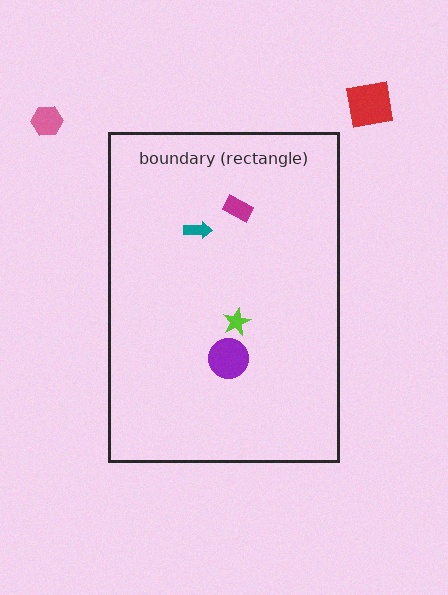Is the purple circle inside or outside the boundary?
Inside.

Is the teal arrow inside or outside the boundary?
Inside.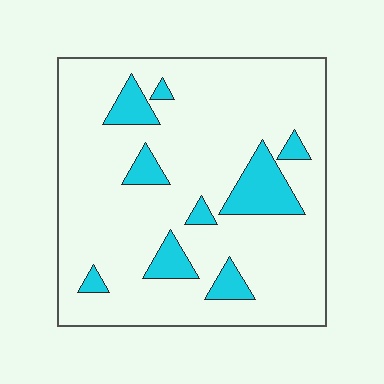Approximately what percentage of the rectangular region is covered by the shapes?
Approximately 15%.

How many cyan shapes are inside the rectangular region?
9.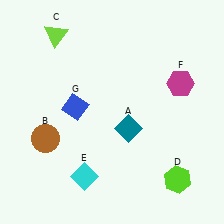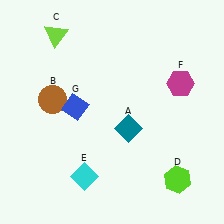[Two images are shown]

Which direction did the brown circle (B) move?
The brown circle (B) moved up.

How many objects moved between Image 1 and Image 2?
1 object moved between the two images.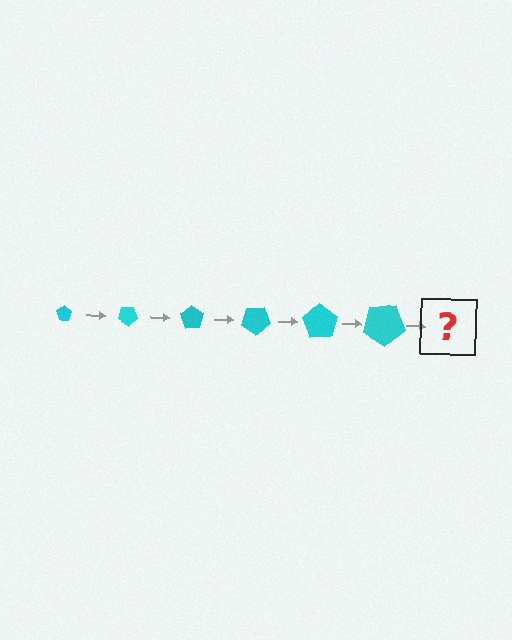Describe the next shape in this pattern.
It should be a pentagon, larger than the previous one and rotated 210 degrees from the start.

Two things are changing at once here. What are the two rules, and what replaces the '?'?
The two rules are that the pentagon grows larger each step and it rotates 35 degrees each step. The '?' should be a pentagon, larger than the previous one and rotated 210 degrees from the start.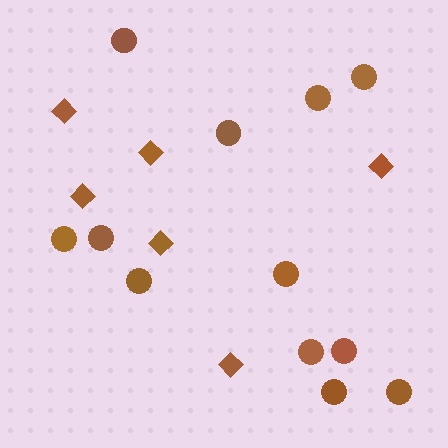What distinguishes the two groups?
There are 2 groups: one group of diamonds (6) and one group of circles (12).